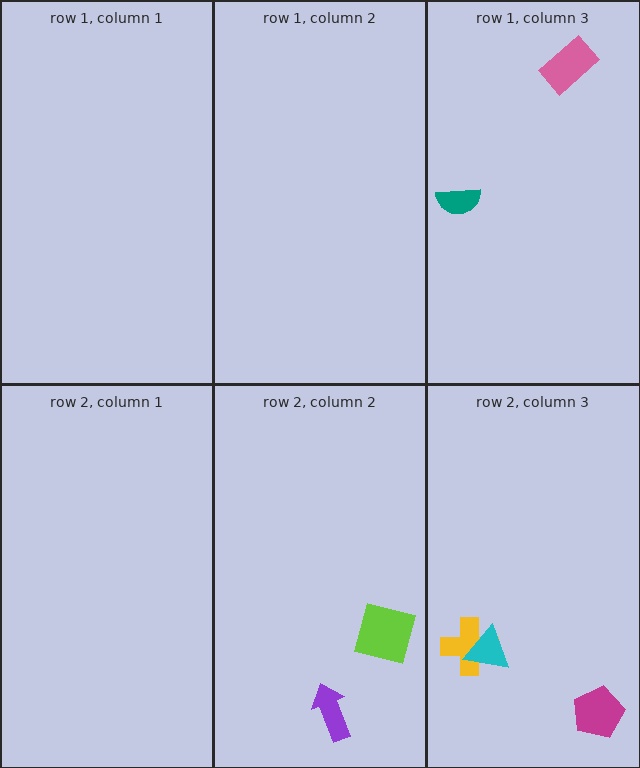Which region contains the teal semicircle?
The row 1, column 3 region.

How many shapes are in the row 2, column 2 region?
2.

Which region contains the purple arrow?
The row 2, column 2 region.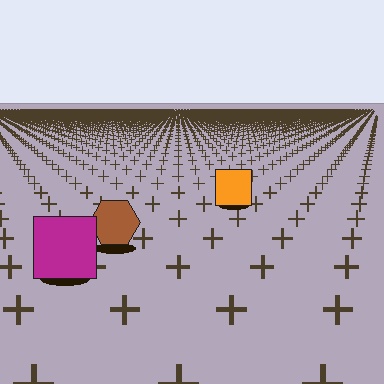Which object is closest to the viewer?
The magenta square is closest. The texture marks near it are larger and more spread out.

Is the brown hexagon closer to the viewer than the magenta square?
No. The magenta square is closer — you can tell from the texture gradient: the ground texture is coarser near it.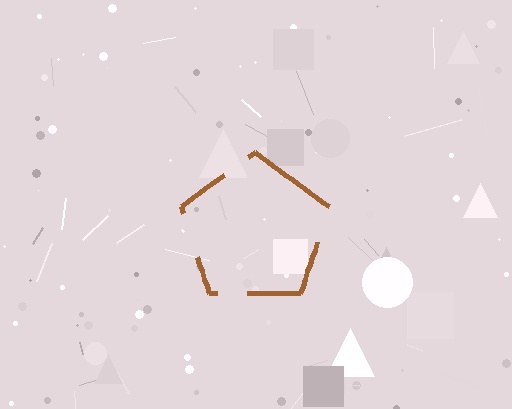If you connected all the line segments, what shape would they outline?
They would outline a pentagon.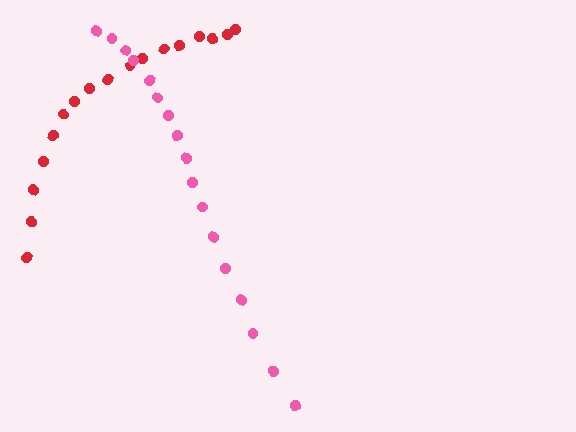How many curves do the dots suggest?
There are 2 distinct paths.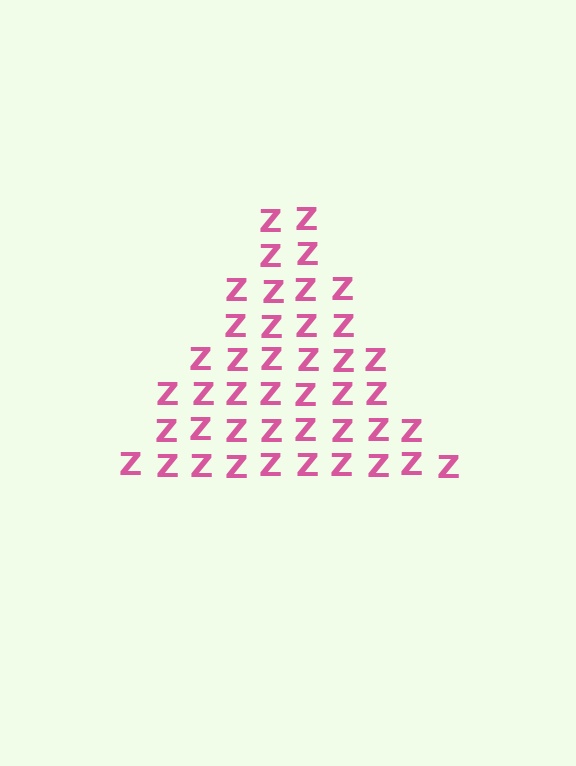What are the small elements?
The small elements are letter Z's.